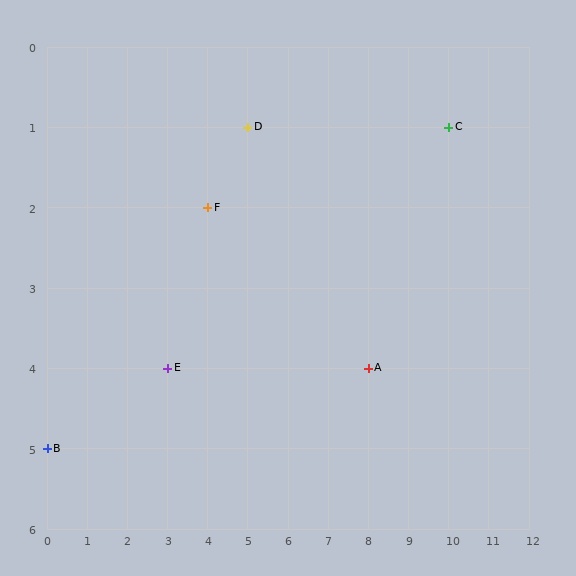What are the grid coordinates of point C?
Point C is at grid coordinates (10, 1).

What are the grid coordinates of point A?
Point A is at grid coordinates (8, 4).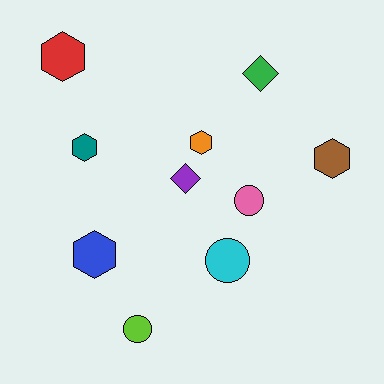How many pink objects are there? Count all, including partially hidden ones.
There is 1 pink object.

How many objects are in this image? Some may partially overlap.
There are 10 objects.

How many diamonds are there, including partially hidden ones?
There are 2 diamonds.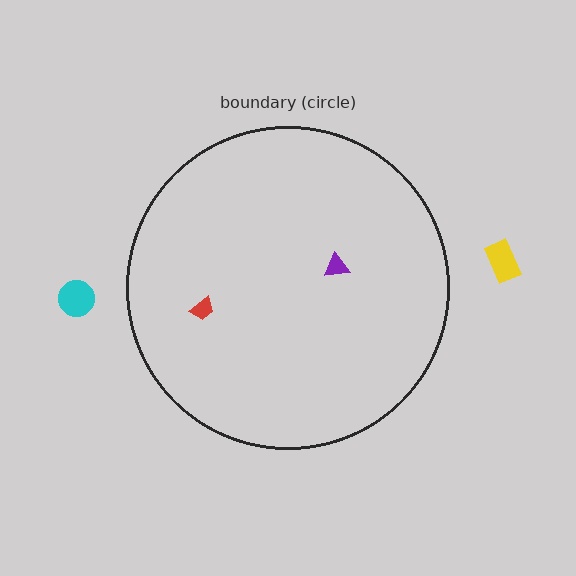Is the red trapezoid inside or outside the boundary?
Inside.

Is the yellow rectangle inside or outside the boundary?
Outside.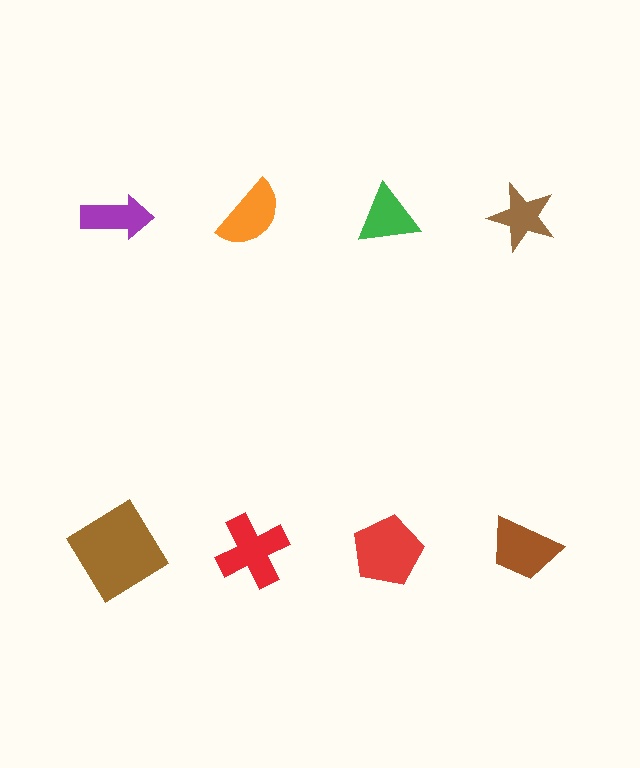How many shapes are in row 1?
4 shapes.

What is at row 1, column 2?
An orange semicircle.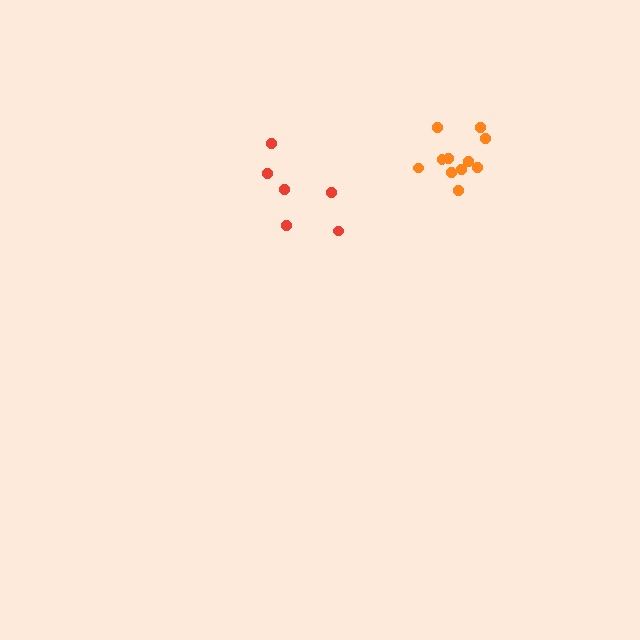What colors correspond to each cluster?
The clusters are colored: red, orange.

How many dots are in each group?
Group 1: 6 dots, Group 2: 11 dots (17 total).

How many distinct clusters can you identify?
There are 2 distinct clusters.